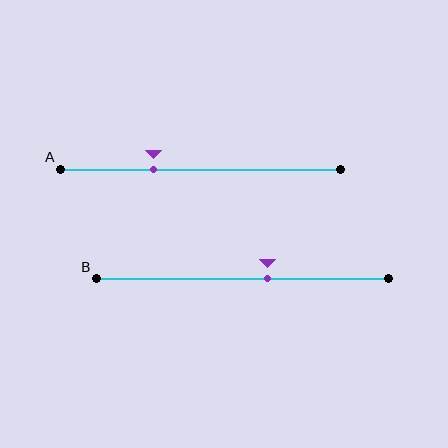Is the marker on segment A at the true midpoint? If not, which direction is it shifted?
No, the marker on segment A is shifted to the left by about 17% of the segment length.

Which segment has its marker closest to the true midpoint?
Segment B has its marker closest to the true midpoint.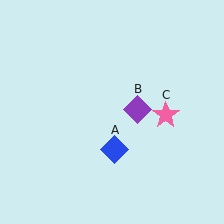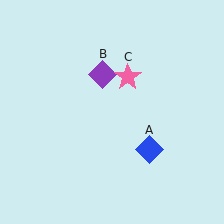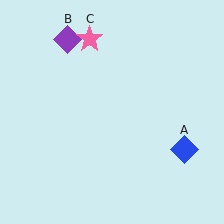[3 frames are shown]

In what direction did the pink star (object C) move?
The pink star (object C) moved up and to the left.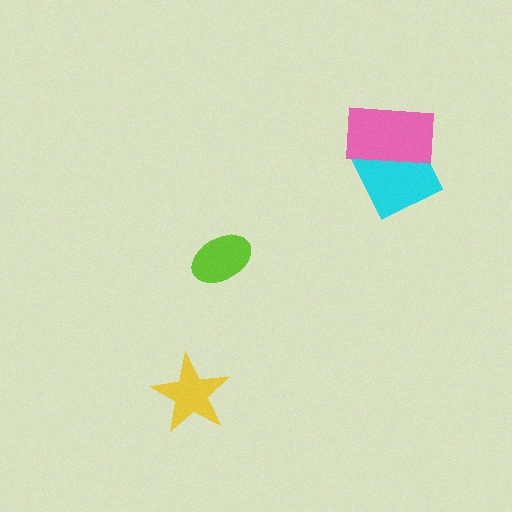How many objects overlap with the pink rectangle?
1 object overlaps with the pink rectangle.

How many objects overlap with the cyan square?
1 object overlaps with the cyan square.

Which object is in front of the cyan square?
The pink rectangle is in front of the cyan square.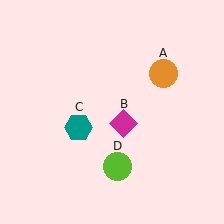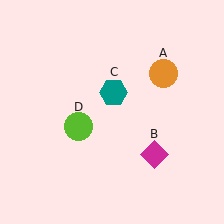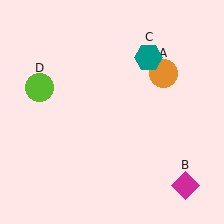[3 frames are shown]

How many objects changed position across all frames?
3 objects changed position: magenta diamond (object B), teal hexagon (object C), lime circle (object D).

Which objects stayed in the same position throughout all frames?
Orange circle (object A) remained stationary.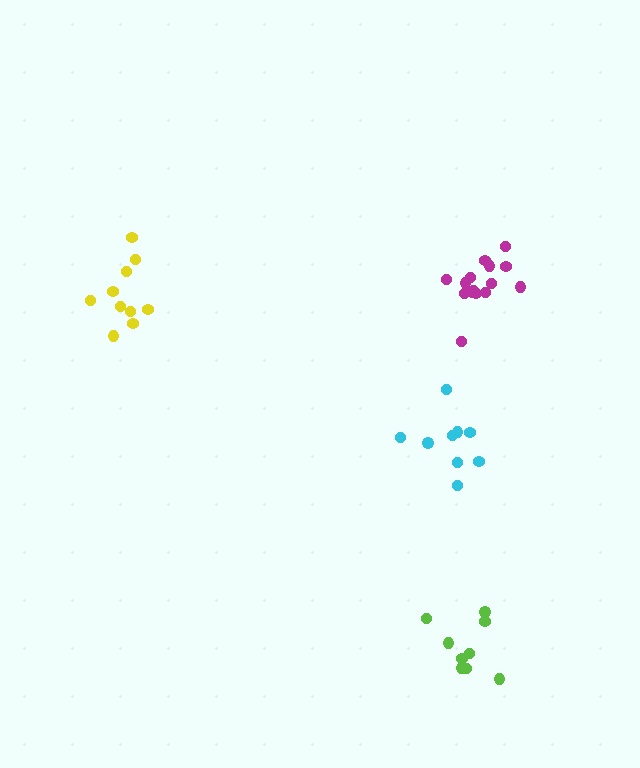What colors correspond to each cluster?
The clusters are colored: cyan, lime, yellow, magenta.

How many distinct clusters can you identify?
There are 4 distinct clusters.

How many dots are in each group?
Group 1: 9 dots, Group 2: 9 dots, Group 3: 10 dots, Group 4: 15 dots (43 total).